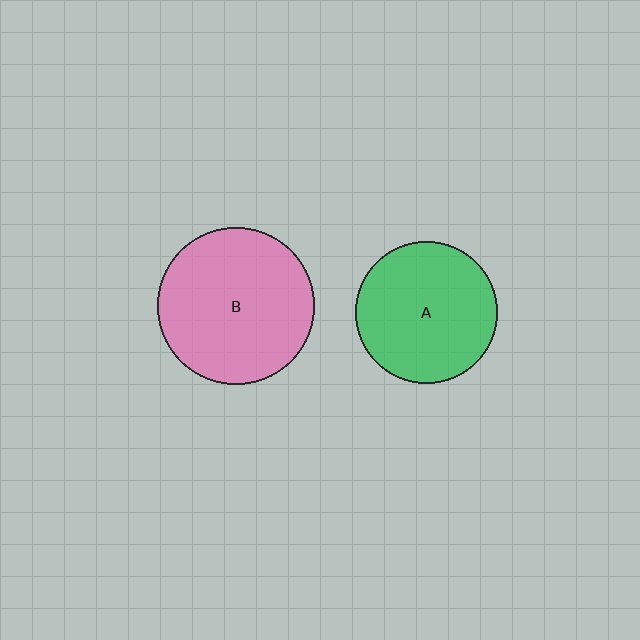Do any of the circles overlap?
No, none of the circles overlap.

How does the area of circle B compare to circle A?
Approximately 1.2 times.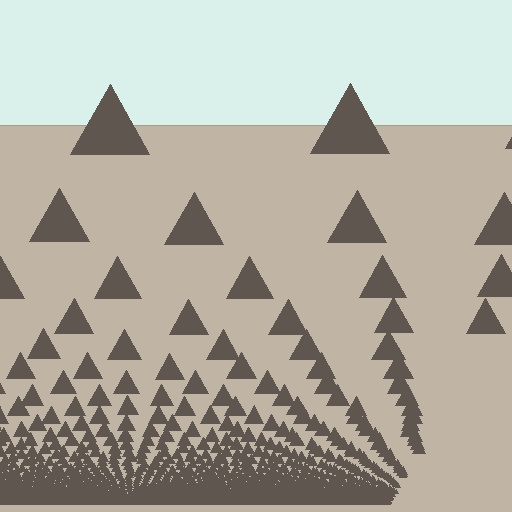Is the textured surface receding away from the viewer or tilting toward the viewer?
The surface appears to tilt toward the viewer. Texture elements get larger and sparser toward the top.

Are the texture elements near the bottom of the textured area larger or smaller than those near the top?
Smaller. The gradient is inverted — elements near the bottom are smaller and denser.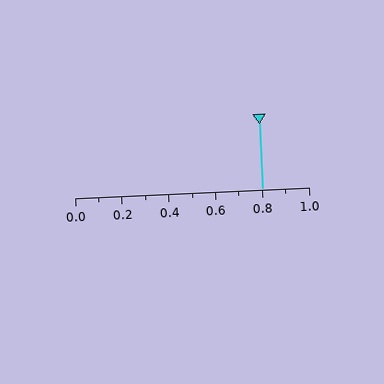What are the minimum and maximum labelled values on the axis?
The axis runs from 0.0 to 1.0.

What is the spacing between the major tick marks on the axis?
The major ticks are spaced 0.2 apart.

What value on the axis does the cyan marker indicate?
The marker indicates approximately 0.8.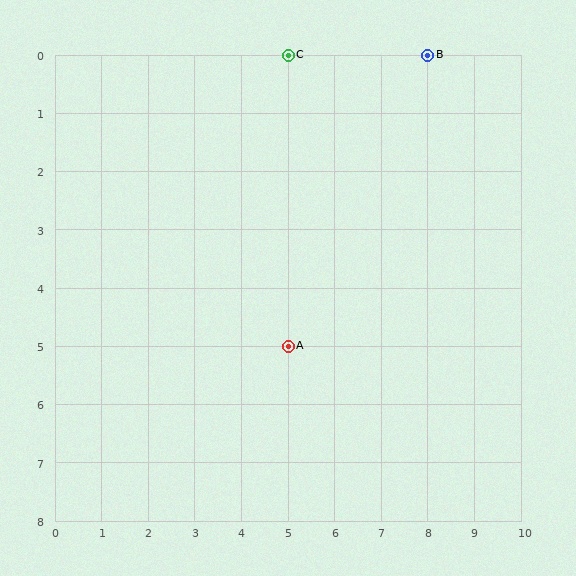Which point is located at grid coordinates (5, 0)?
Point C is at (5, 0).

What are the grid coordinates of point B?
Point B is at grid coordinates (8, 0).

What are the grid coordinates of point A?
Point A is at grid coordinates (5, 5).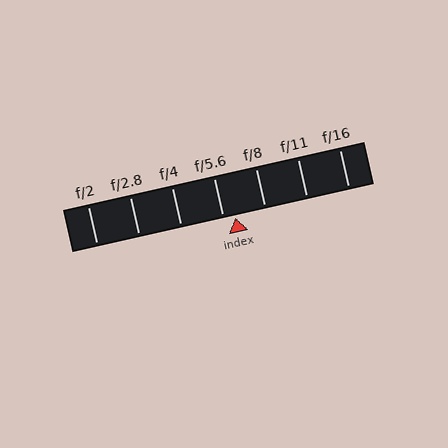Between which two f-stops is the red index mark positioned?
The index mark is between f/5.6 and f/8.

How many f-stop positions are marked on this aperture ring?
There are 7 f-stop positions marked.